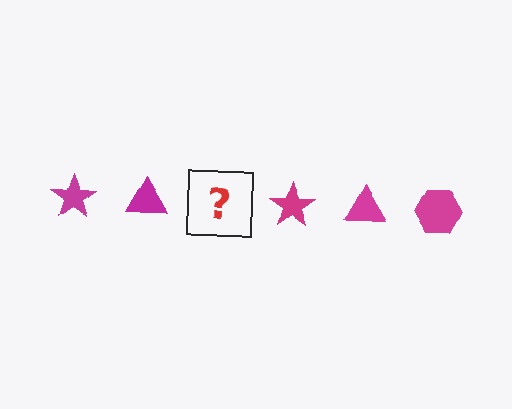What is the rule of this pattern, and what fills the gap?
The rule is that the pattern cycles through star, triangle, hexagon shapes in magenta. The gap should be filled with a magenta hexagon.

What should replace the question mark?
The question mark should be replaced with a magenta hexagon.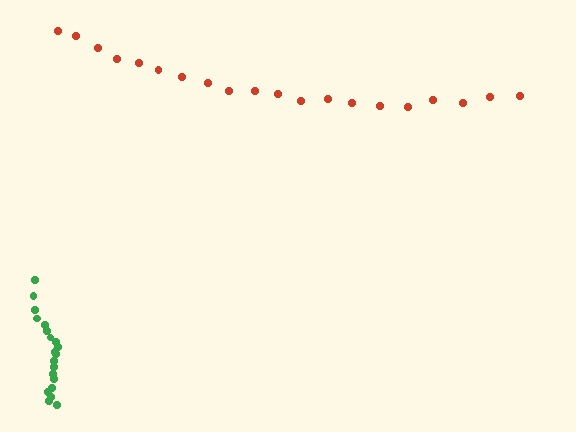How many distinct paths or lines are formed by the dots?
There are 2 distinct paths.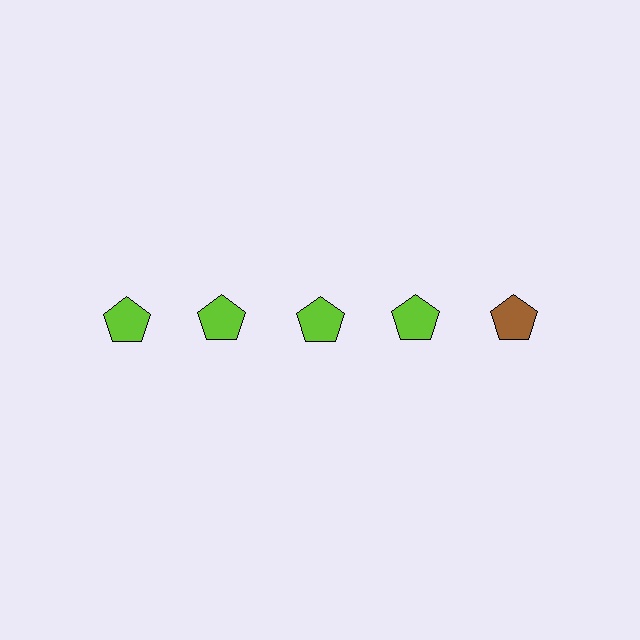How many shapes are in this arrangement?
There are 5 shapes arranged in a grid pattern.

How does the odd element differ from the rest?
It has a different color: brown instead of lime.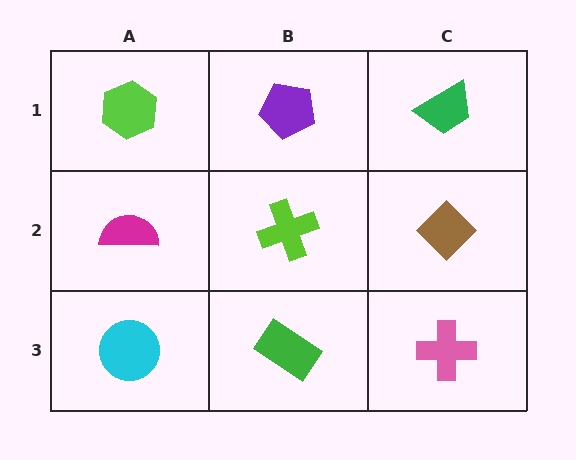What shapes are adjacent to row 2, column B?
A purple pentagon (row 1, column B), a green rectangle (row 3, column B), a magenta semicircle (row 2, column A), a brown diamond (row 2, column C).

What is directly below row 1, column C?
A brown diamond.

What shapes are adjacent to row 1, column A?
A magenta semicircle (row 2, column A), a purple pentagon (row 1, column B).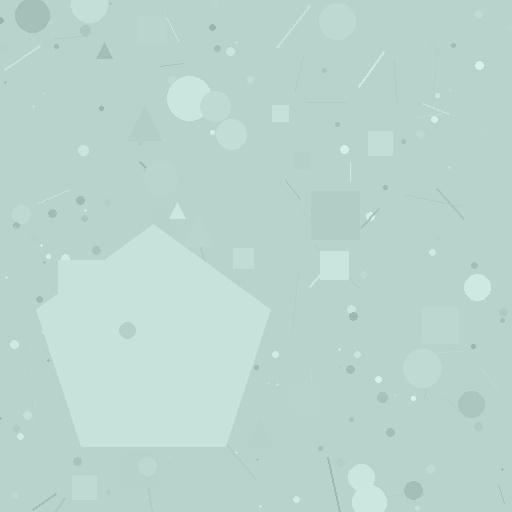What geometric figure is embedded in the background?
A pentagon is embedded in the background.